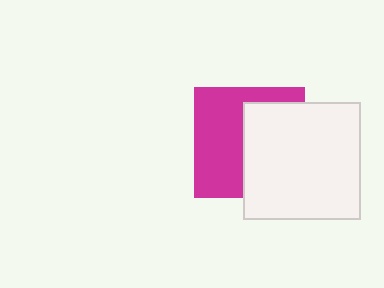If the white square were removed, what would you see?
You would see the complete magenta square.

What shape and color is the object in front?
The object in front is a white square.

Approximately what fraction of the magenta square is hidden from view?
Roughly 48% of the magenta square is hidden behind the white square.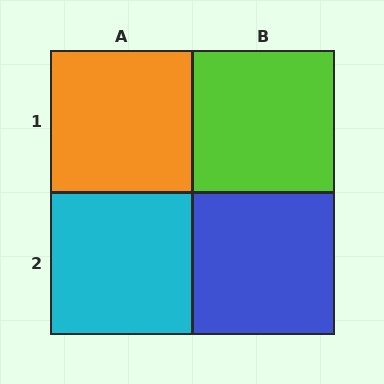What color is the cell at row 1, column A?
Orange.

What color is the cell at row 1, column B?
Lime.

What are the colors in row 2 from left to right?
Cyan, blue.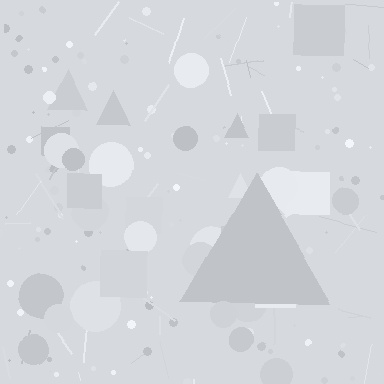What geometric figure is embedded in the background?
A triangle is embedded in the background.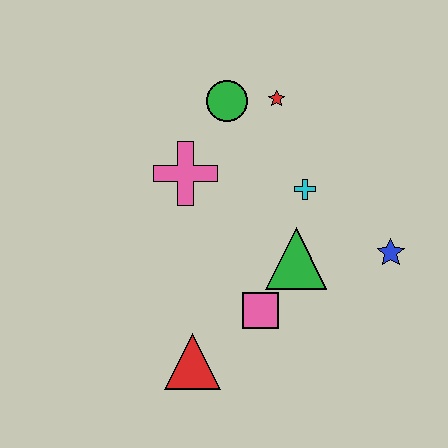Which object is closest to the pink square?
The green triangle is closest to the pink square.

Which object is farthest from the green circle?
The red triangle is farthest from the green circle.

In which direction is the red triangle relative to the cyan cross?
The red triangle is below the cyan cross.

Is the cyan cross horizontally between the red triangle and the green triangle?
No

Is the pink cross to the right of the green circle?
No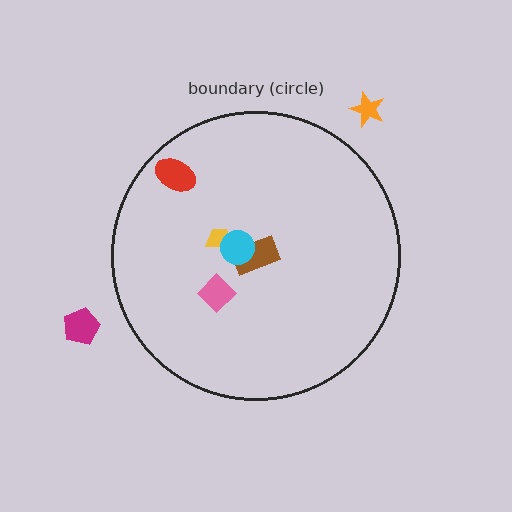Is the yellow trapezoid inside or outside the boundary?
Inside.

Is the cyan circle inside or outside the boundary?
Inside.